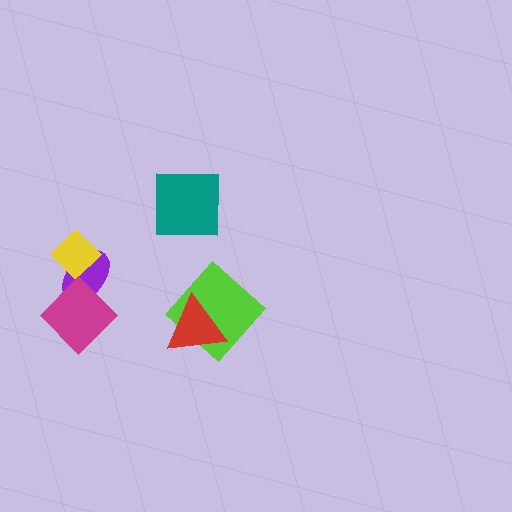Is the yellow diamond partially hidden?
No, no other shape covers it.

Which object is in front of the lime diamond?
The red triangle is in front of the lime diamond.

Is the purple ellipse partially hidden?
Yes, it is partially covered by another shape.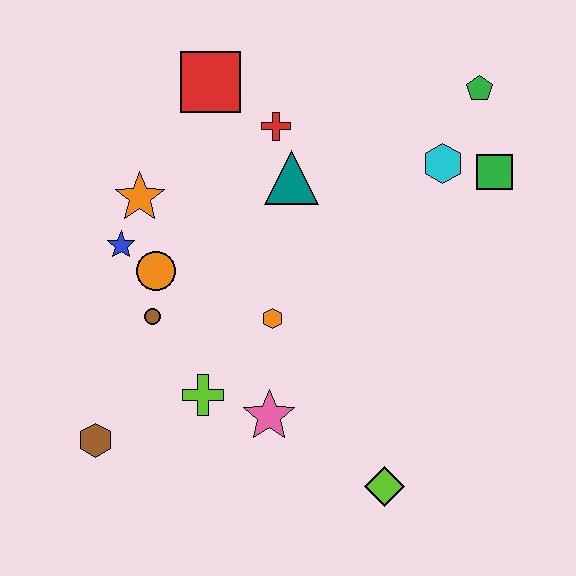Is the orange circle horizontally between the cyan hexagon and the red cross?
No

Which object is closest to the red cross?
The teal triangle is closest to the red cross.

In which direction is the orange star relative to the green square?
The orange star is to the left of the green square.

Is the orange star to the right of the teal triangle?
No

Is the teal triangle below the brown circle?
No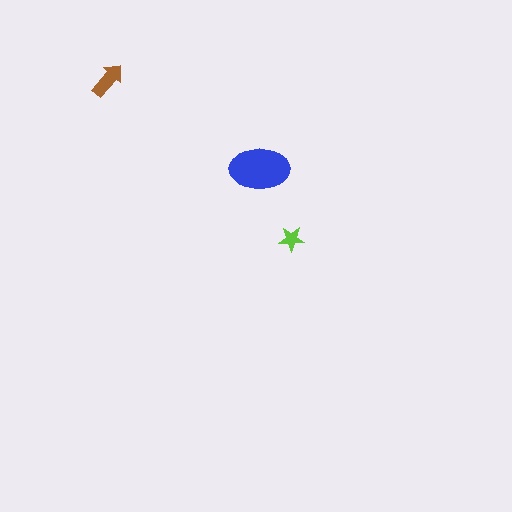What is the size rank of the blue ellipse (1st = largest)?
1st.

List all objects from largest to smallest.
The blue ellipse, the brown arrow, the lime star.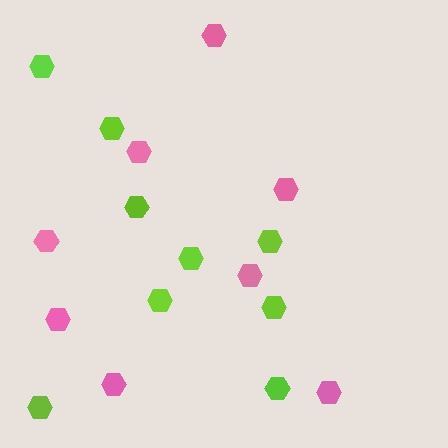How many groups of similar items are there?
There are 2 groups: one group of pink hexagons (8) and one group of lime hexagons (9).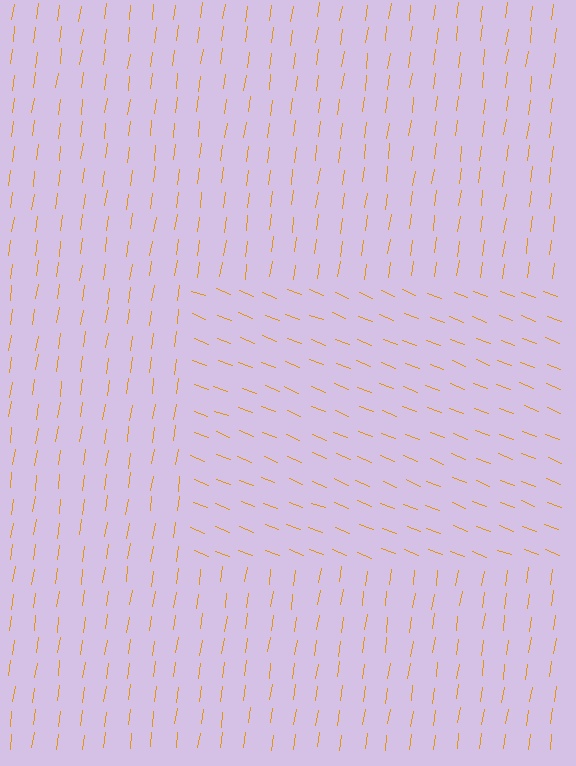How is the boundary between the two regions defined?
The boundary is defined purely by a change in line orientation (approximately 77 degrees difference). All lines are the same color and thickness.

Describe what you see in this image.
The image is filled with small orange line segments. A rectangle region in the image has lines oriented differently from the surrounding lines, creating a visible texture boundary.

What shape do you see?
I see a rectangle.